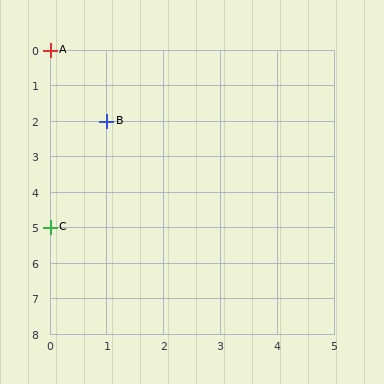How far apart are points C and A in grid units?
Points C and A are 5 rows apart.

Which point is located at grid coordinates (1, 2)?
Point B is at (1, 2).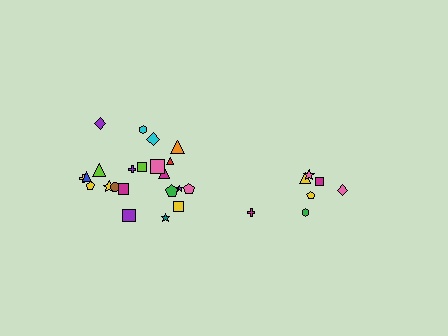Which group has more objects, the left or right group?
The left group.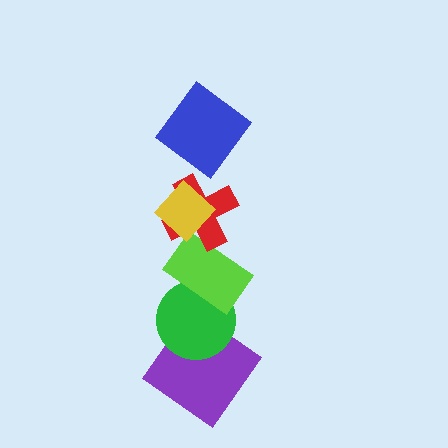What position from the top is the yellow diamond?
The yellow diamond is 2nd from the top.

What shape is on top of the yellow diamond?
The blue diamond is on top of the yellow diamond.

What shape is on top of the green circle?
The lime rectangle is on top of the green circle.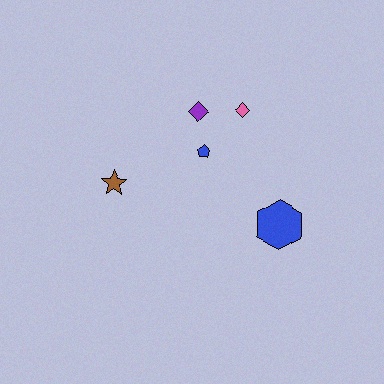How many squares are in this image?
There are no squares.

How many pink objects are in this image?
There is 1 pink object.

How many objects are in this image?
There are 5 objects.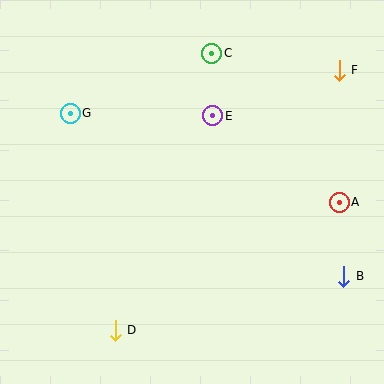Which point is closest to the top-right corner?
Point F is closest to the top-right corner.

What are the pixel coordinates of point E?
Point E is at (213, 116).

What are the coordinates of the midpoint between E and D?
The midpoint between E and D is at (164, 223).